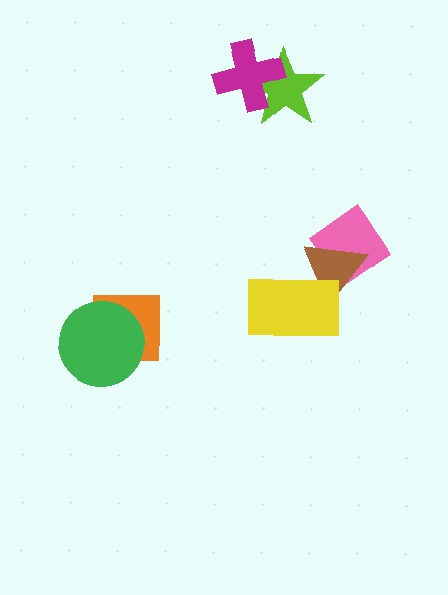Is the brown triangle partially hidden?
Yes, it is partially covered by another shape.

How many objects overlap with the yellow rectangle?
1 object overlaps with the yellow rectangle.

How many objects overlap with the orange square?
1 object overlaps with the orange square.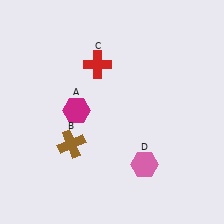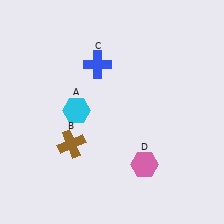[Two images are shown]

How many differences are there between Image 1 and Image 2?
There are 2 differences between the two images.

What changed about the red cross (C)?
In Image 1, C is red. In Image 2, it changed to blue.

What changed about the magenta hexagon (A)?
In Image 1, A is magenta. In Image 2, it changed to cyan.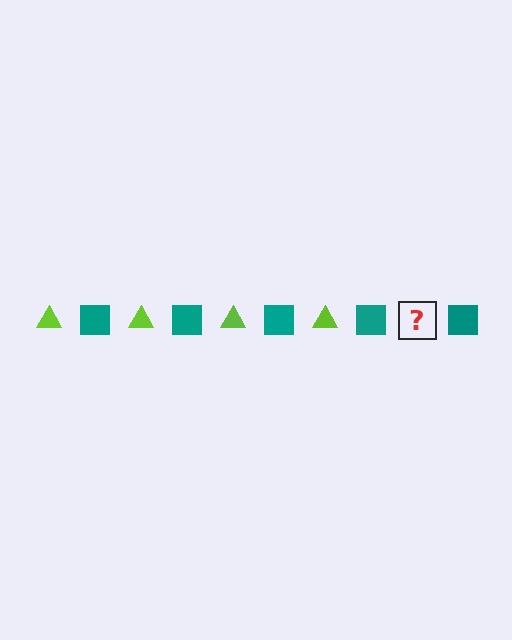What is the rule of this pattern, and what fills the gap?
The rule is that the pattern alternates between lime triangle and teal square. The gap should be filled with a lime triangle.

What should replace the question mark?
The question mark should be replaced with a lime triangle.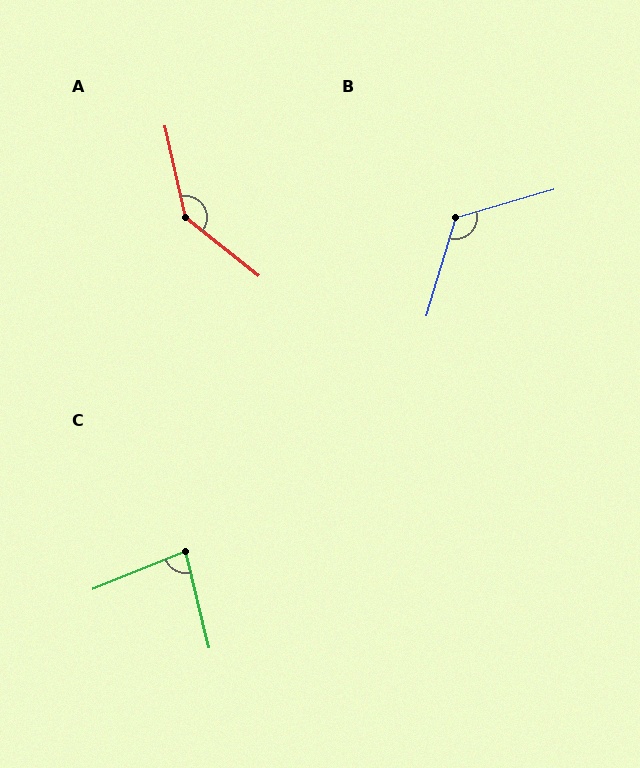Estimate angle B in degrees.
Approximately 123 degrees.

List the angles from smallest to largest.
C (82°), B (123°), A (141°).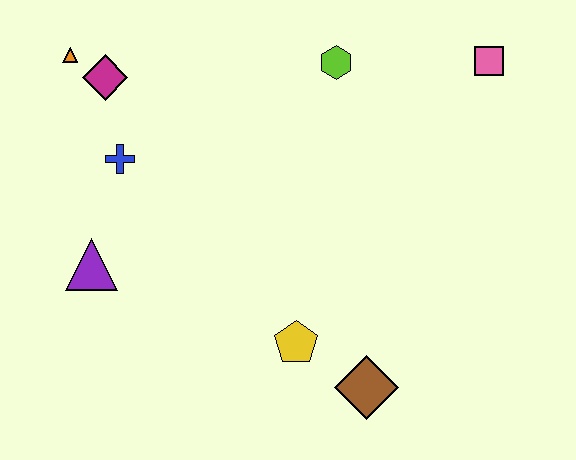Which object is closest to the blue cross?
The magenta diamond is closest to the blue cross.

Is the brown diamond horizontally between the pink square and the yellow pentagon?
Yes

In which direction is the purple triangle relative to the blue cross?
The purple triangle is below the blue cross.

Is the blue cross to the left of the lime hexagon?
Yes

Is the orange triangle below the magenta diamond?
No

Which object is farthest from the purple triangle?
The pink square is farthest from the purple triangle.